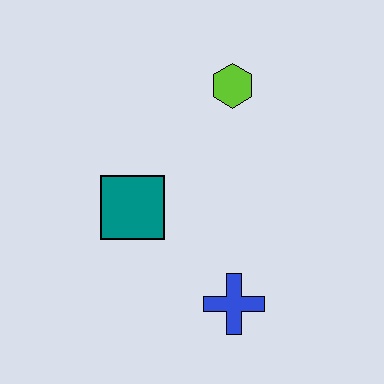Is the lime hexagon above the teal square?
Yes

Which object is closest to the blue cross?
The teal square is closest to the blue cross.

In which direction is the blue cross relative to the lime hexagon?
The blue cross is below the lime hexagon.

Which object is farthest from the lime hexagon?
The blue cross is farthest from the lime hexagon.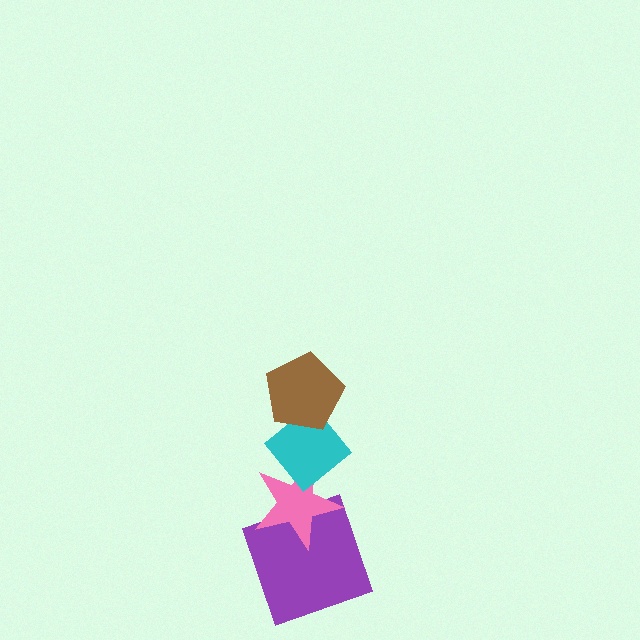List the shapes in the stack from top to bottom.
From top to bottom: the brown pentagon, the cyan diamond, the pink star, the purple square.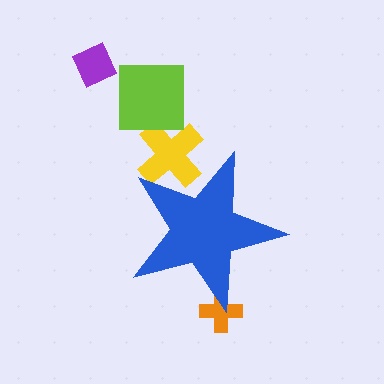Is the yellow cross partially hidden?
Yes, the yellow cross is partially hidden behind the blue star.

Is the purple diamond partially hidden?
No, the purple diamond is fully visible.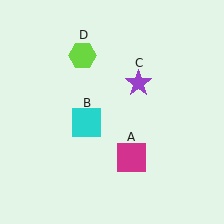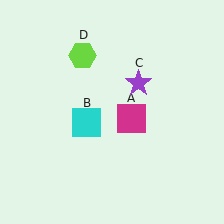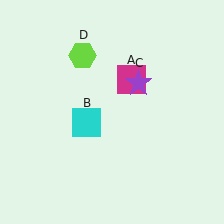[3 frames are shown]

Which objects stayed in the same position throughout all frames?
Cyan square (object B) and purple star (object C) and lime hexagon (object D) remained stationary.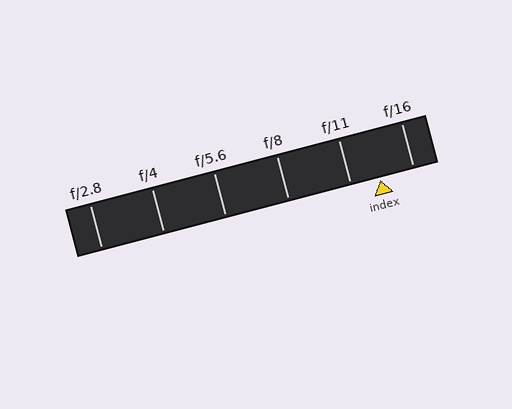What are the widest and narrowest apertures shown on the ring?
The widest aperture shown is f/2.8 and the narrowest is f/16.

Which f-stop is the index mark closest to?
The index mark is closest to f/11.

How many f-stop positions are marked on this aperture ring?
There are 6 f-stop positions marked.